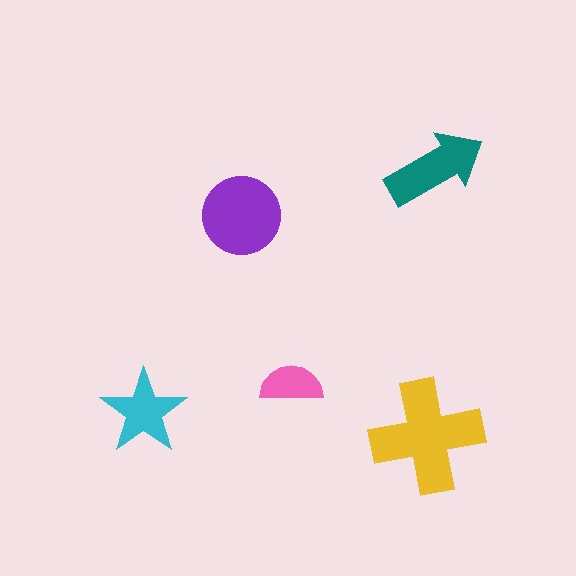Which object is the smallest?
The pink semicircle.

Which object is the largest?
The yellow cross.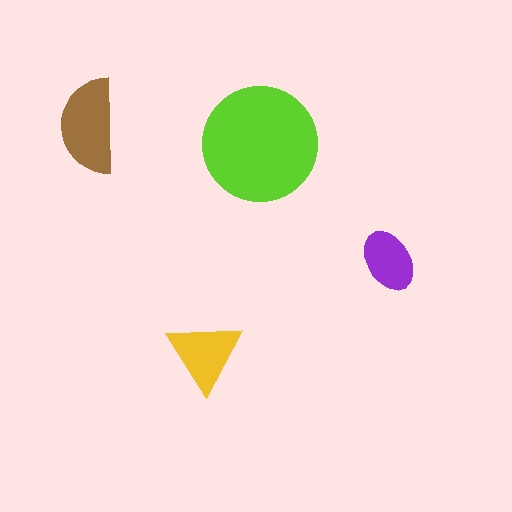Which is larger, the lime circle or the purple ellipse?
The lime circle.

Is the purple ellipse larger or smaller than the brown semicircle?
Smaller.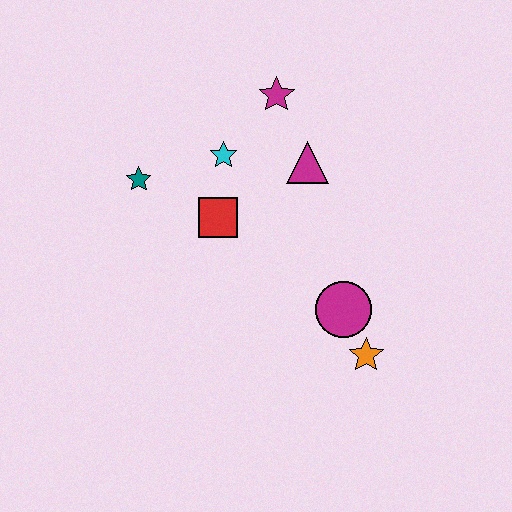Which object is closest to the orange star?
The magenta circle is closest to the orange star.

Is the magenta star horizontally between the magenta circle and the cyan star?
Yes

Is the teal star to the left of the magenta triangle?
Yes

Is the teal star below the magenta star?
Yes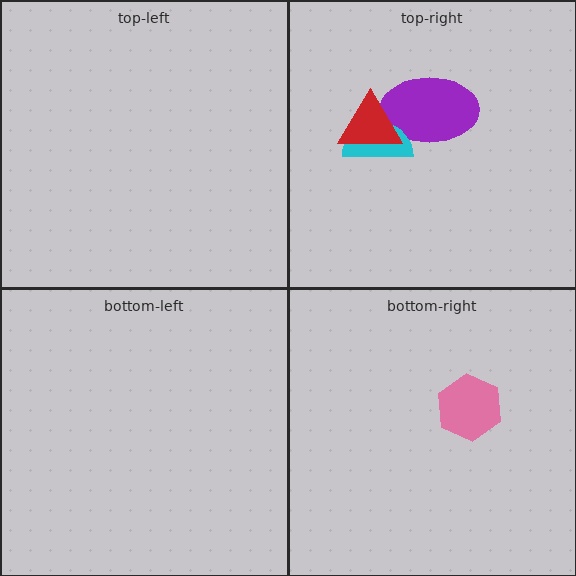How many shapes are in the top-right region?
3.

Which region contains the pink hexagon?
The bottom-right region.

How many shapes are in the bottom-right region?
1.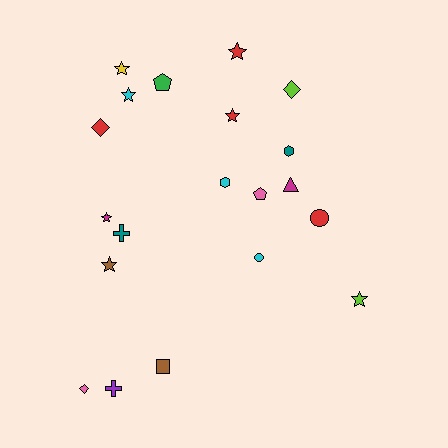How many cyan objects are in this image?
There are 3 cyan objects.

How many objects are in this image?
There are 20 objects.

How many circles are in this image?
There are 2 circles.